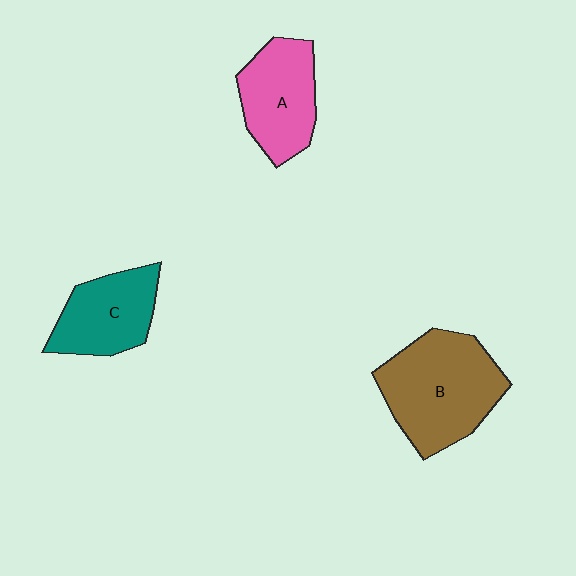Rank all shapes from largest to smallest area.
From largest to smallest: B (brown), A (pink), C (teal).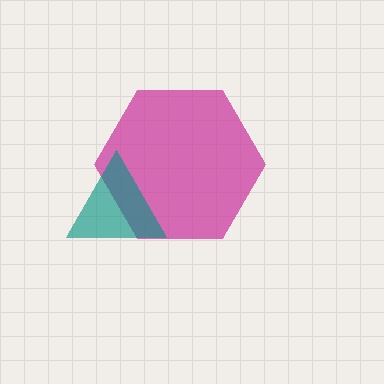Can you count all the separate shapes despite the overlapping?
Yes, there are 2 separate shapes.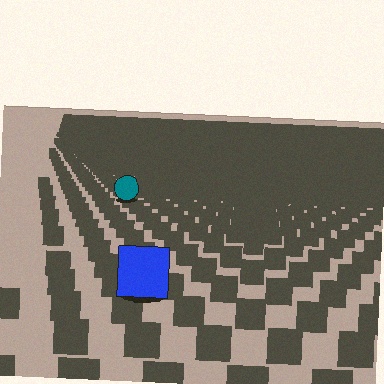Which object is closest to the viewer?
The blue square is closest. The texture marks near it are larger and more spread out.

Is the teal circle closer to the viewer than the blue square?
No. The blue square is closer — you can tell from the texture gradient: the ground texture is coarser near it.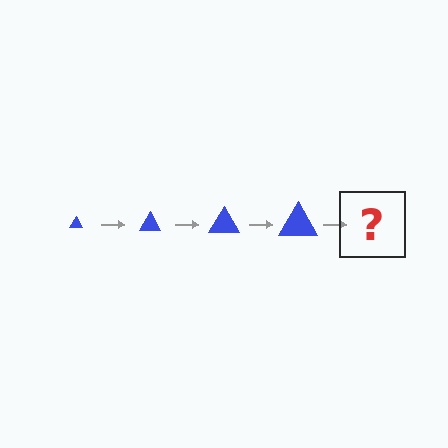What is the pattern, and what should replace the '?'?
The pattern is that the triangle gets progressively larger each step. The '?' should be a blue triangle, larger than the previous one.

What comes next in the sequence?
The next element should be a blue triangle, larger than the previous one.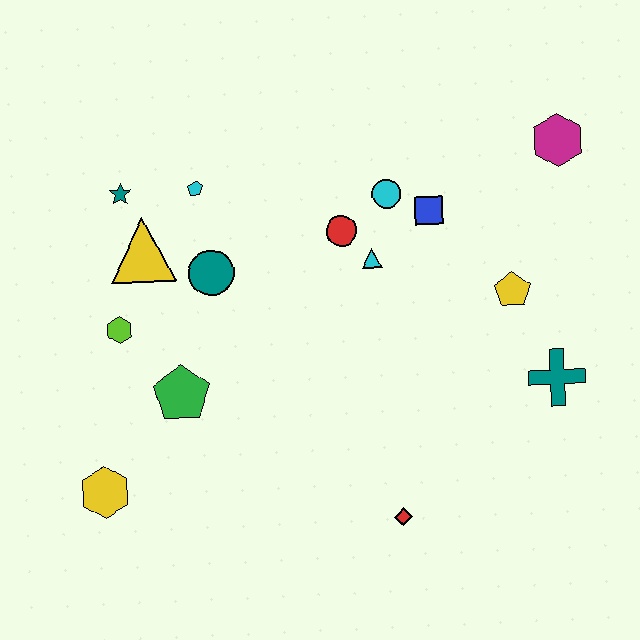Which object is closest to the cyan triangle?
The red circle is closest to the cyan triangle.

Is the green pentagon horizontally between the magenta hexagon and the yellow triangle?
Yes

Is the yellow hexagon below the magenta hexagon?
Yes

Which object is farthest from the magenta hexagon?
The yellow hexagon is farthest from the magenta hexagon.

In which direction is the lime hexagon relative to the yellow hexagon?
The lime hexagon is above the yellow hexagon.